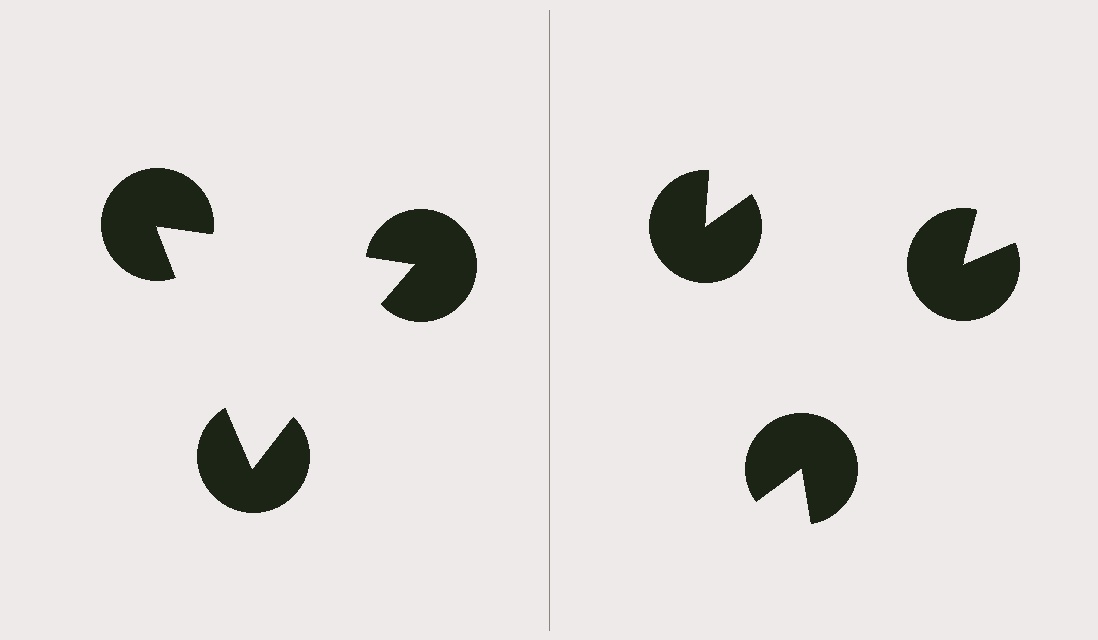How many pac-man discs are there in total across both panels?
6 — 3 on each side.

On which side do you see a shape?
An illusory triangle appears on the left side. On the right side the wedge cuts are rotated, so no coherent shape forms.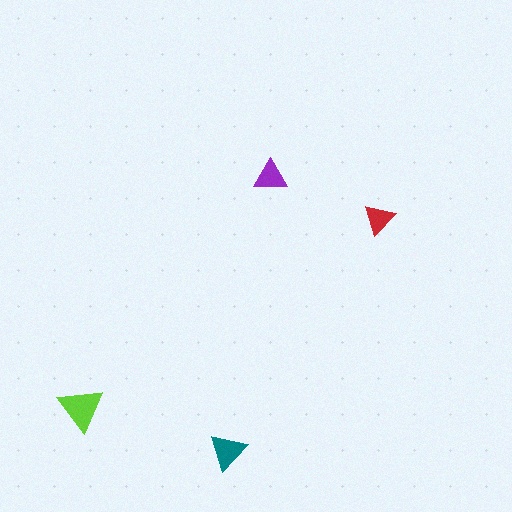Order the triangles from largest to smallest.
the lime one, the teal one, the purple one, the red one.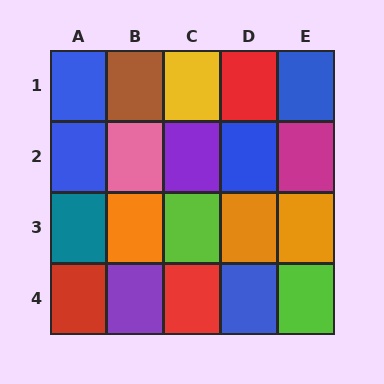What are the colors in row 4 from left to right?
Red, purple, red, blue, lime.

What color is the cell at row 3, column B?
Orange.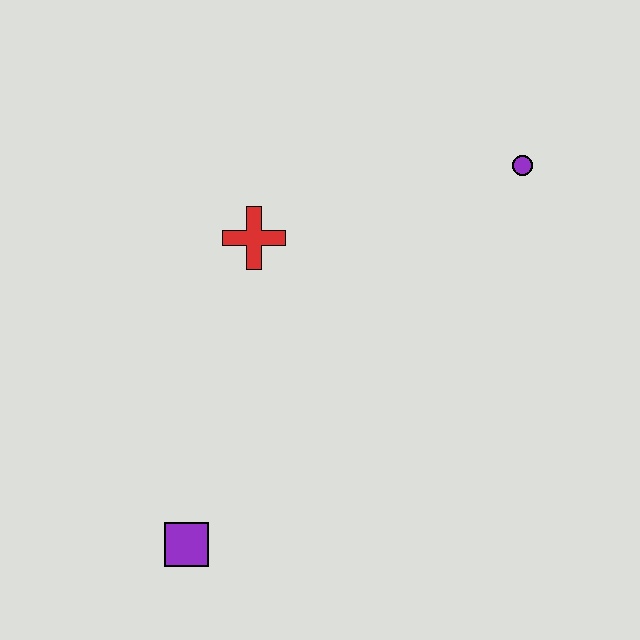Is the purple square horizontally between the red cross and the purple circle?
No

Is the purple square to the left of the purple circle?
Yes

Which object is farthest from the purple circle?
The purple square is farthest from the purple circle.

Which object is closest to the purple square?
The red cross is closest to the purple square.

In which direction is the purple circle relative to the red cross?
The purple circle is to the right of the red cross.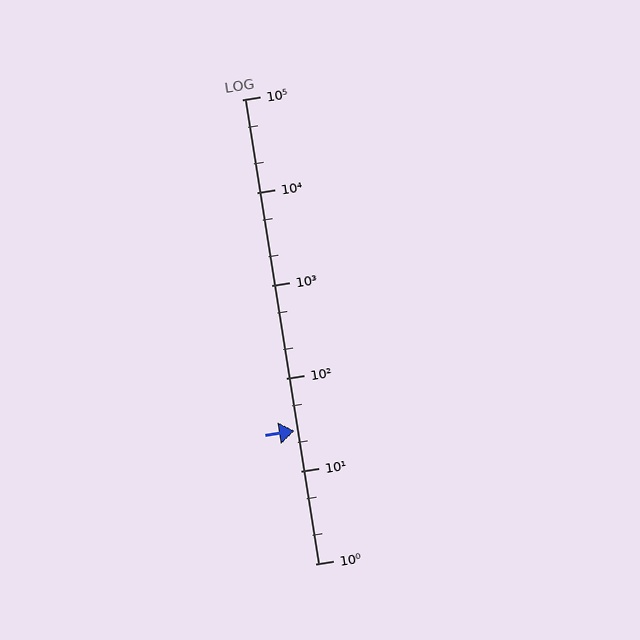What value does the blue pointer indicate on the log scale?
The pointer indicates approximately 27.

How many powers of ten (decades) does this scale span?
The scale spans 5 decades, from 1 to 100000.